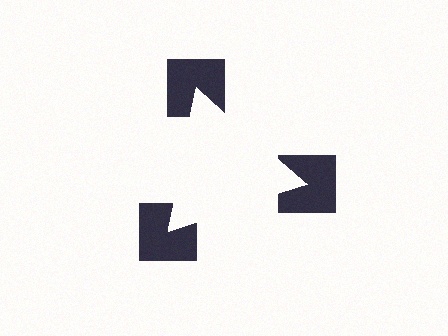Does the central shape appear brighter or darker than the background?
It typically appears slightly brighter than the background, even though no actual brightness change is drawn.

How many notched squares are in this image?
There are 3 — one at each vertex of the illusory triangle.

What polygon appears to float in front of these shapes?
An illusory triangle — its edges are inferred from the aligned wedge cuts in the notched squares, not physically drawn.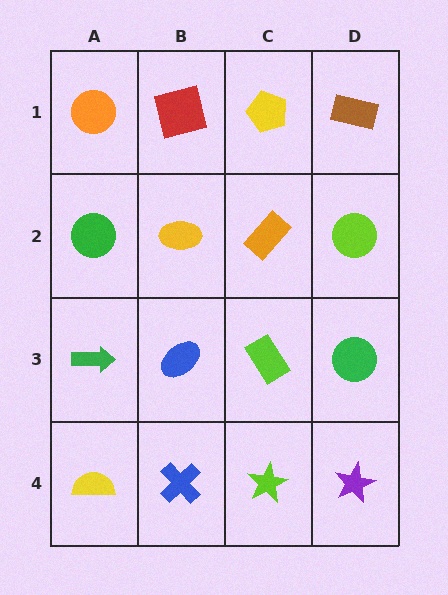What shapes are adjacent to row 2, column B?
A red square (row 1, column B), a blue ellipse (row 3, column B), a green circle (row 2, column A), an orange rectangle (row 2, column C).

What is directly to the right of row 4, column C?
A purple star.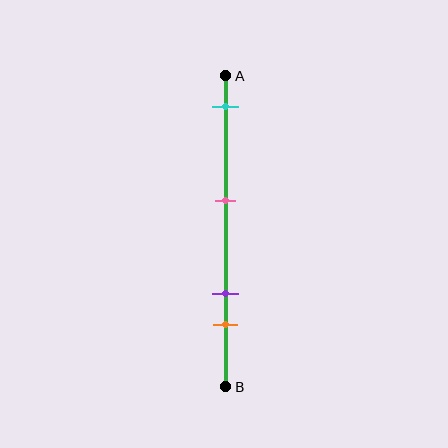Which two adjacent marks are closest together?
The purple and orange marks are the closest adjacent pair.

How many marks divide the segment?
There are 4 marks dividing the segment.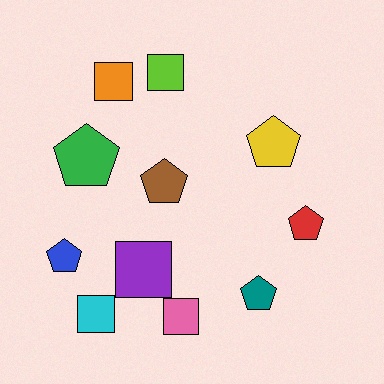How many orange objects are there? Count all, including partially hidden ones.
There is 1 orange object.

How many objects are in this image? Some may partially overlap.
There are 11 objects.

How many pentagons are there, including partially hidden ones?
There are 6 pentagons.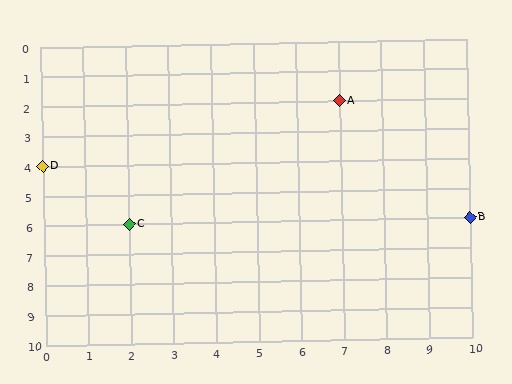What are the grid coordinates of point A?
Point A is at grid coordinates (7, 2).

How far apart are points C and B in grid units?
Points C and B are 8 columns apart.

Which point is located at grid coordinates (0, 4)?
Point D is at (0, 4).